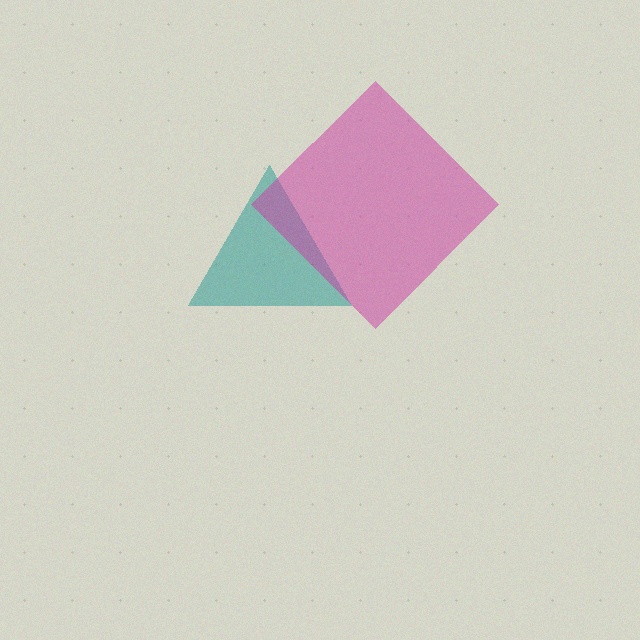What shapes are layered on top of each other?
The layered shapes are: a teal triangle, a magenta diamond.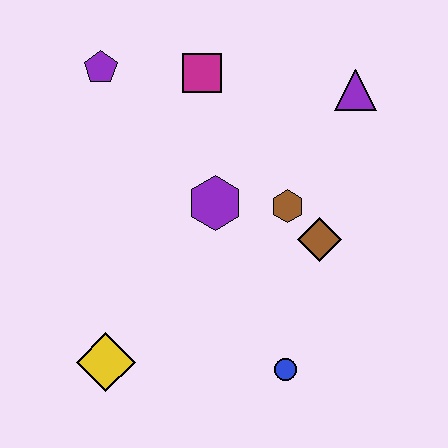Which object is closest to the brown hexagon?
The brown diamond is closest to the brown hexagon.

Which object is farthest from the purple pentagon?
The blue circle is farthest from the purple pentagon.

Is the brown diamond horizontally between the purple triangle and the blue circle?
Yes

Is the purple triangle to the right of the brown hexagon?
Yes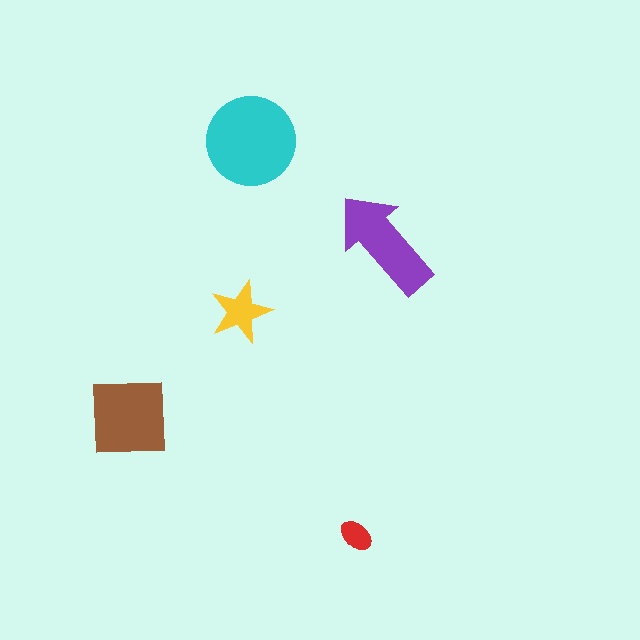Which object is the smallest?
The red ellipse.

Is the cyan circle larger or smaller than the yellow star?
Larger.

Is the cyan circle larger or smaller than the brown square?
Larger.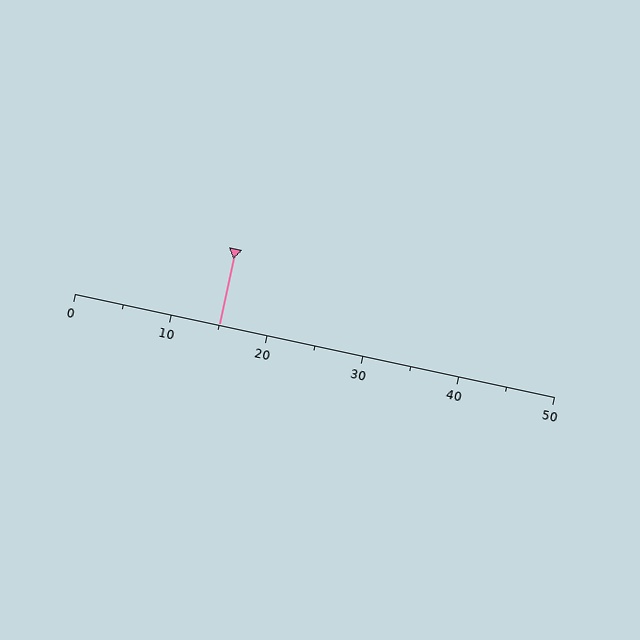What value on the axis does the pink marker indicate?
The marker indicates approximately 15.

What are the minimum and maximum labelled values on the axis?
The axis runs from 0 to 50.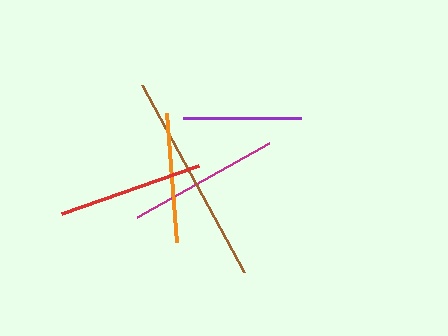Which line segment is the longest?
The brown line is the longest at approximately 213 pixels.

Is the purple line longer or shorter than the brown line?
The brown line is longer than the purple line.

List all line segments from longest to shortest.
From longest to shortest: brown, magenta, red, orange, purple.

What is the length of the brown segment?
The brown segment is approximately 213 pixels long.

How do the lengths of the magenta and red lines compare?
The magenta and red lines are approximately the same length.